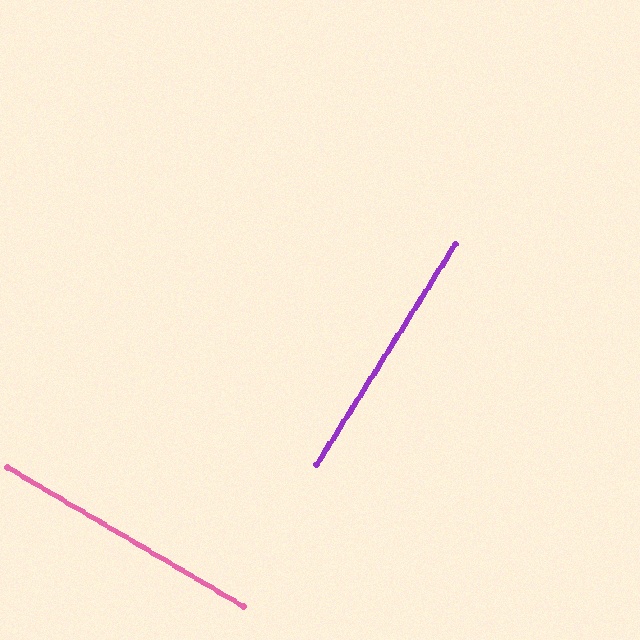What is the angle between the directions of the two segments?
Approximately 88 degrees.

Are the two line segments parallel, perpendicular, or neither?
Perpendicular — they meet at approximately 88°.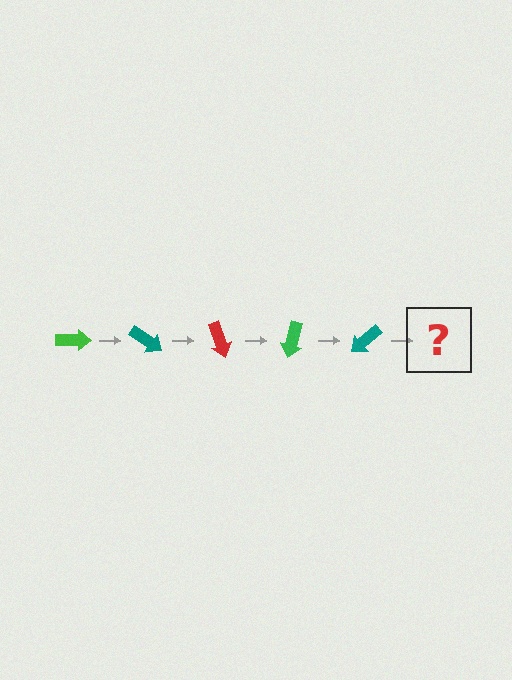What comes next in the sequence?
The next element should be a red arrow, rotated 175 degrees from the start.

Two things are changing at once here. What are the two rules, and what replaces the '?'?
The two rules are that it rotates 35 degrees each step and the color cycles through green, teal, and red. The '?' should be a red arrow, rotated 175 degrees from the start.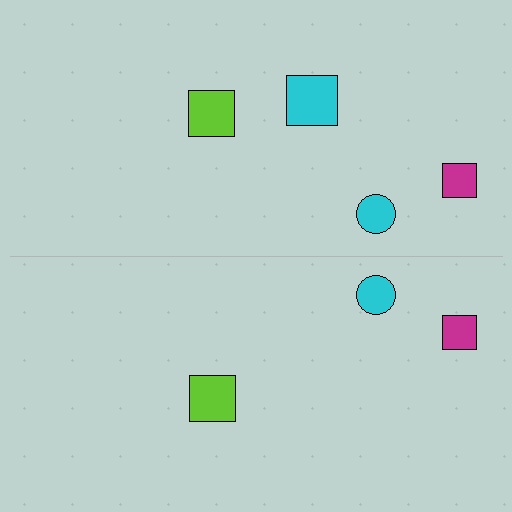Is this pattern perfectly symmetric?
No, the pattern is not perfectly symmetric. A cyan square is missing from the bottom side.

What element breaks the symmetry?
A cyan square is missing from the bottom side.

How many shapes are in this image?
There are 7 shapes in this image.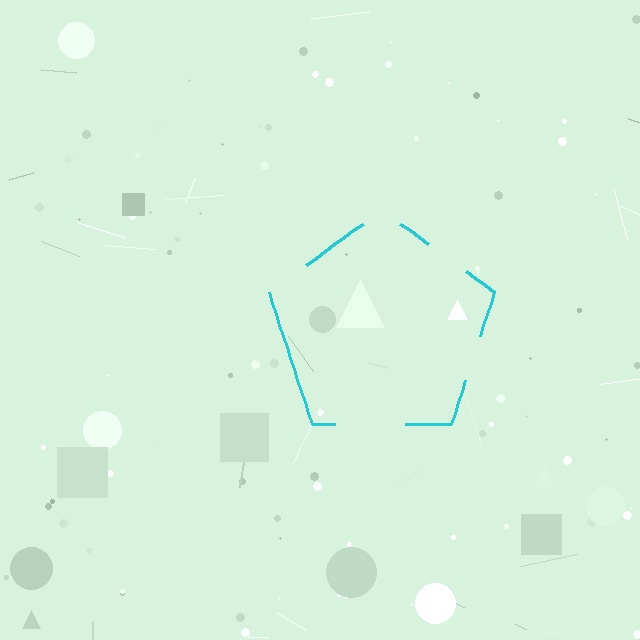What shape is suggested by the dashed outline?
The dashed outline suggests a pentagon.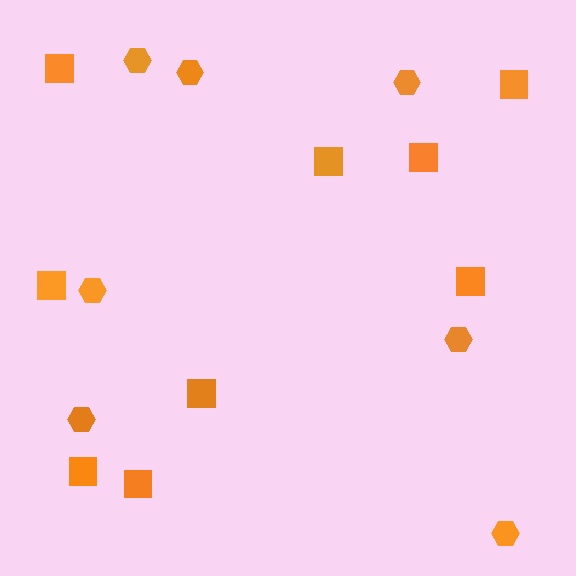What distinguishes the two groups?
There are 2 groups: one group of hexagons (7) and one group of squares (9).